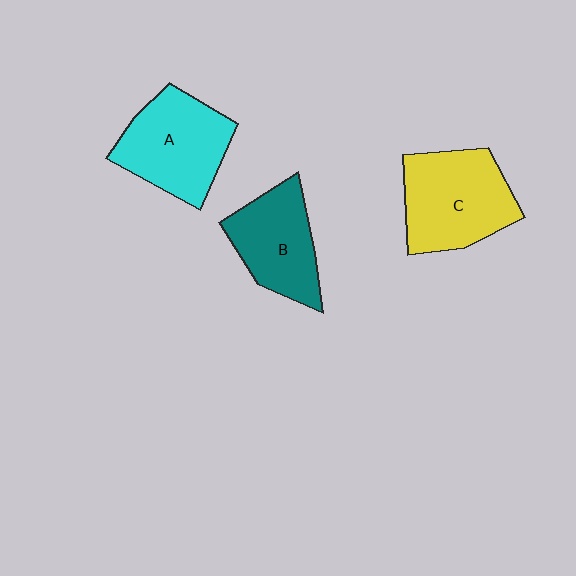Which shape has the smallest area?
Shape B (teal).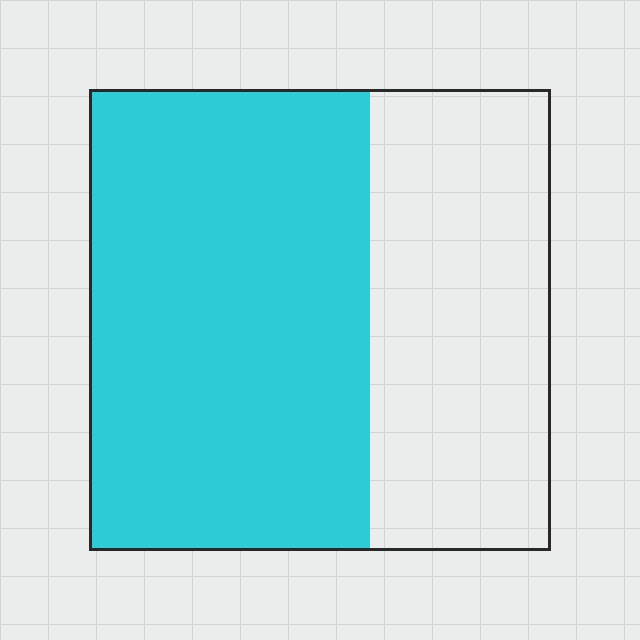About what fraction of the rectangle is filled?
About three fifths (3/5).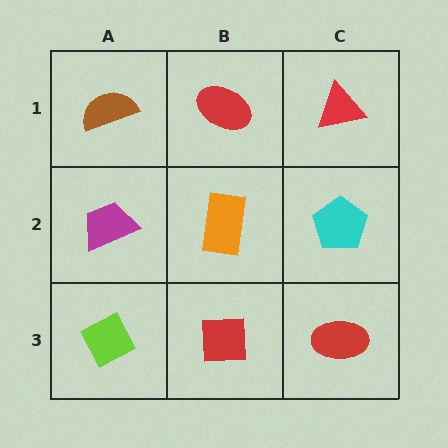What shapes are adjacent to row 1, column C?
A cyan pentagon (row 2, column C), a red ellipse (row 1, column B).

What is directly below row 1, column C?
A cyan pentagon.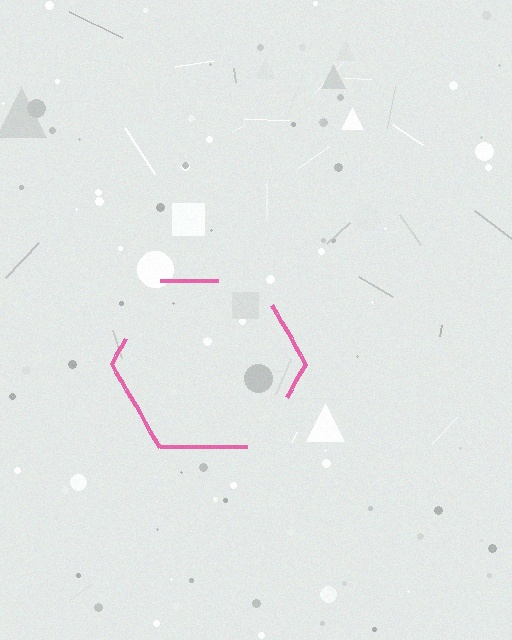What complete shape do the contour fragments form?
The contour fragments form a hexagon.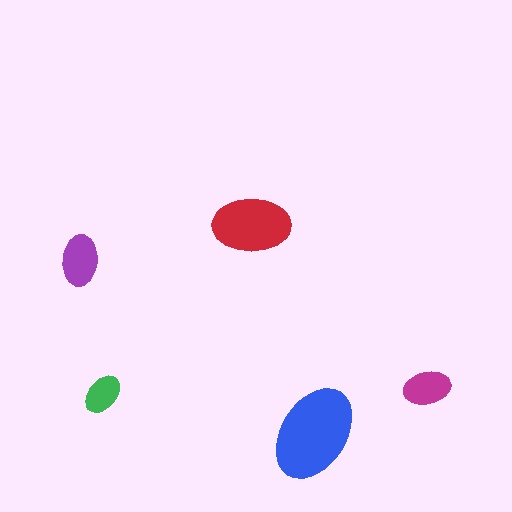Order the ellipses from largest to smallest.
the blue one, the red one, the purple one, the magenta one, the green one.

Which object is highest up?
The red ellipse is topmost.